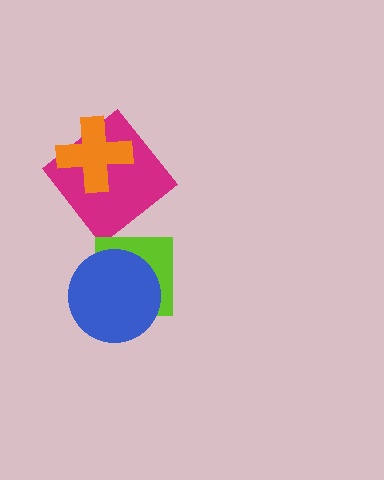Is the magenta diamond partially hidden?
Yes, it is partially covered by another shape.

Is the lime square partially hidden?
Yes, it is partially covered by another shape.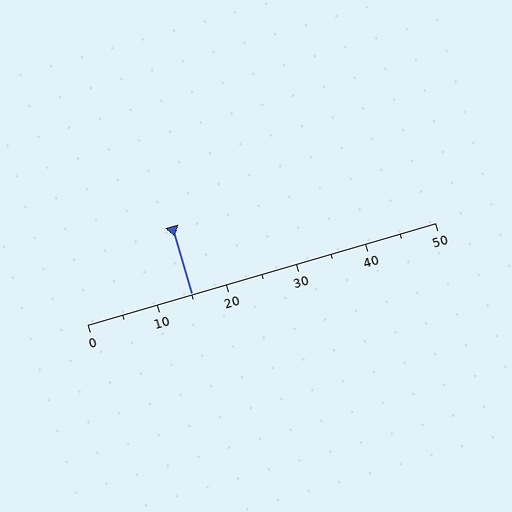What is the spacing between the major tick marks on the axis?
The major ticks are spaced 10 apart.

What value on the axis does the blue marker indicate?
The marker indicates approximately 15.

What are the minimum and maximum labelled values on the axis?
The axis runs from 0 to 50.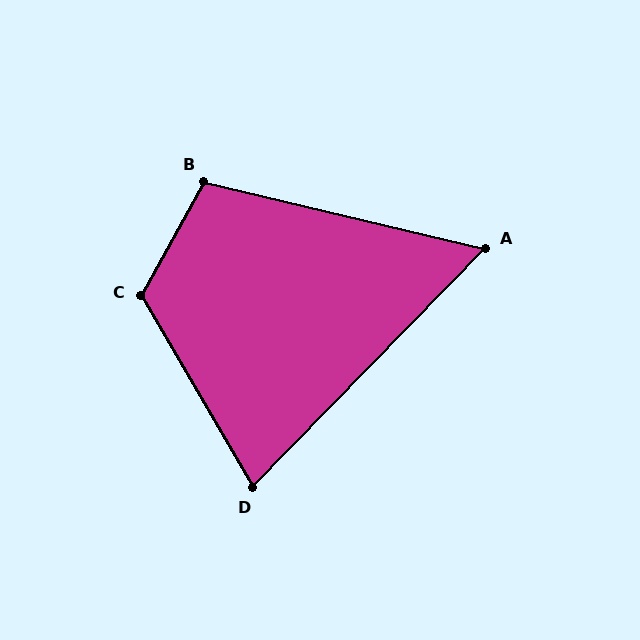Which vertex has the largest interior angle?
C, at approximately 121 degrees.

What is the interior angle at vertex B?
Approximately 106 degrees (obtuse).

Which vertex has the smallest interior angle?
A, at approximately 59 degrees.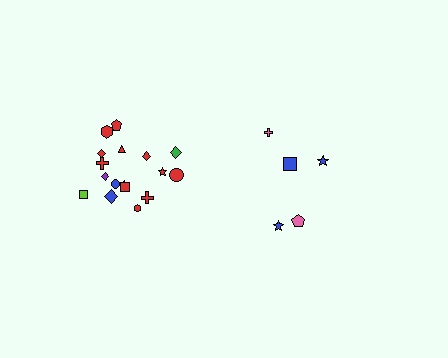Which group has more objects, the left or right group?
The left group.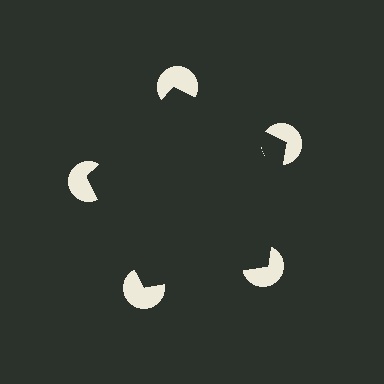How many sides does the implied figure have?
5 sides.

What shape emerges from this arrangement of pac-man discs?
An illusory pentagon — its edges are inferred from the aligned wedge cuts in the pac-man discs, not physically drawn.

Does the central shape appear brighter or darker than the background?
It typically appears slightly darker than the background, even though no actual brightness change is drawn.